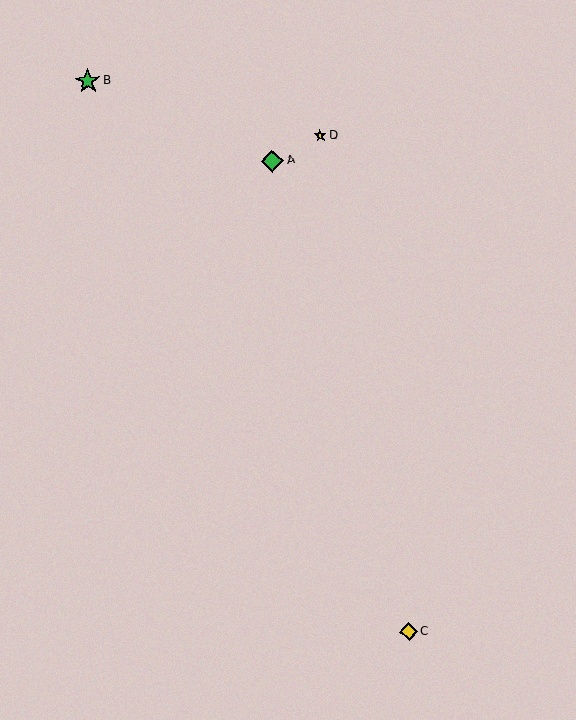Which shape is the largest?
The green star (labeled B) is the largest.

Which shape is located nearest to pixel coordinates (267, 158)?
The green diamond (labeled A) at (272, 161) is nearest to that location.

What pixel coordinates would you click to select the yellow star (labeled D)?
Click at (320, 136) to select the yellow star D.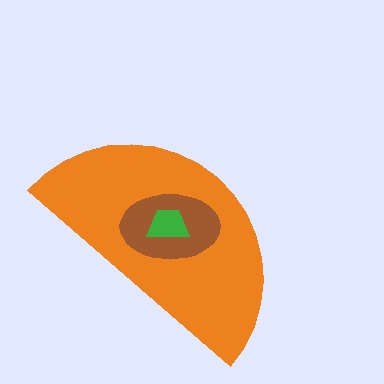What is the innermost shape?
The green trapezoid.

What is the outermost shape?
The orange semicircle.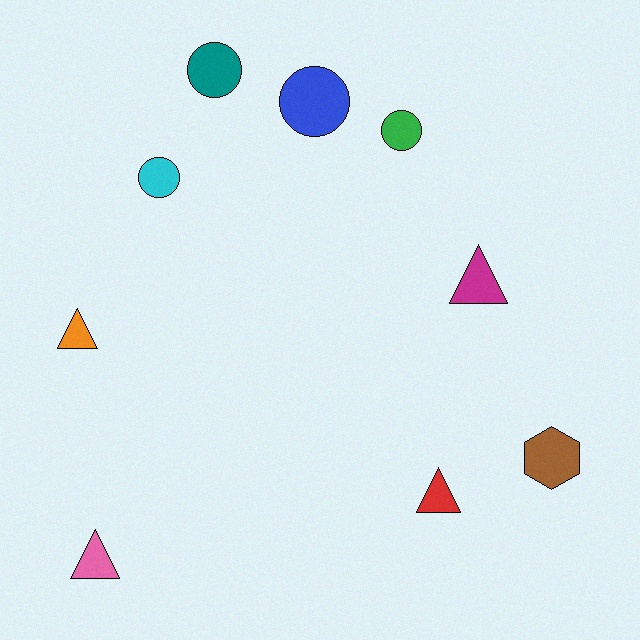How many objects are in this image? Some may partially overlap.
There are 9 objects.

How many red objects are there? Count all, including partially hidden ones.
There is 1 red object.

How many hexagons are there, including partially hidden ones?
There is 1 hexagon.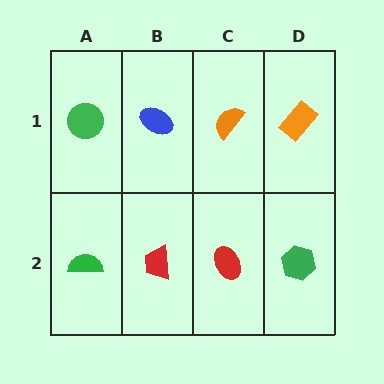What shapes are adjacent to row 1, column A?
A green semicircle (row 2, column A), a blue ellipse (row 1, column B).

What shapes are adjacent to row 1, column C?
A red ellipse (row 2, column C), a blue ellipse (row 1, column B), an orange rectangle (row 1, column D).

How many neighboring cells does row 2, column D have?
2.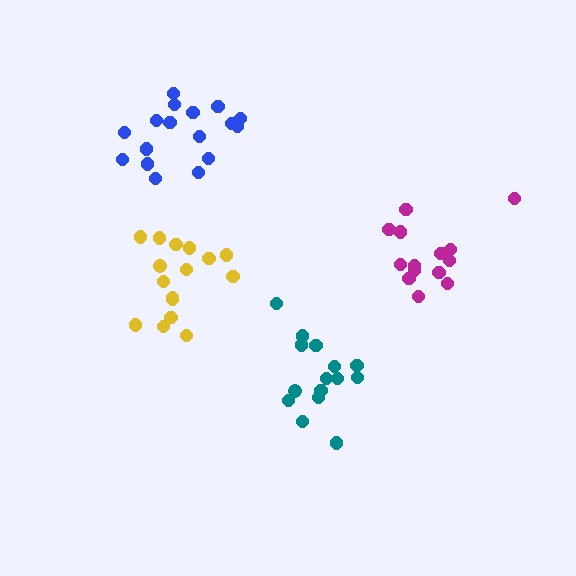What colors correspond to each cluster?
The clusters are colored: magenta, blue, yellow, teal.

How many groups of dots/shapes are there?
There are 4 groups.